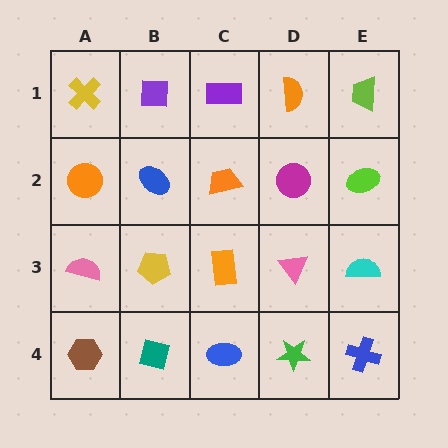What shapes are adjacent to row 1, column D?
A magenta circle (row 2, column D), a purple rectangle (row 1, column C), a lime trapezoid (row 1, column E).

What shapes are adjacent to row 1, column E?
A lime ellipse (row 2, column E), an orange semicircle (row 1, column D).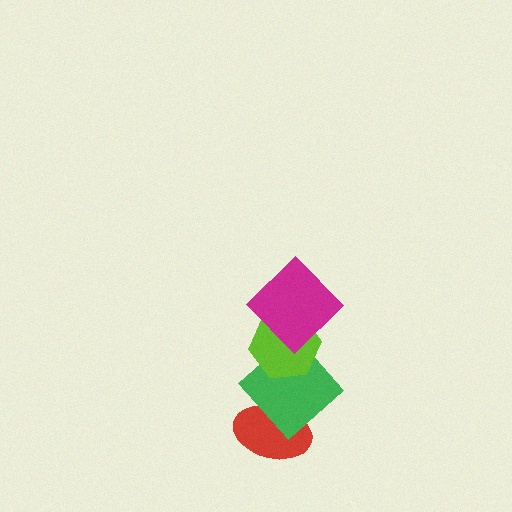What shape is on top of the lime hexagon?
The magenta diamond is on top of the lime hexagon.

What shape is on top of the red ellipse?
The green diamond is on top of the red ellipse.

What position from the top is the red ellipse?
The red ellipse is 4th from the top.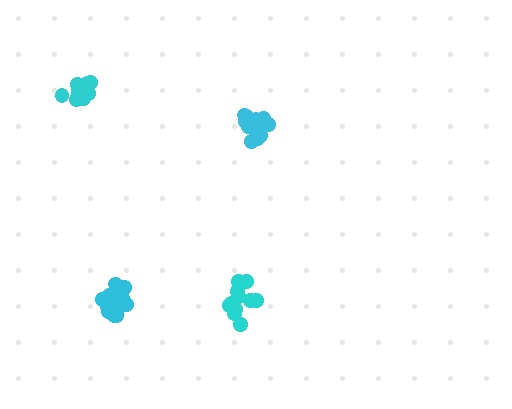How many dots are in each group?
Group 1: 13 dots, Group 2: 12 dots, Group 3: 16 dots, Group 4: 11 dots (52 total).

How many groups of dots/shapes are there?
There are 4 groups.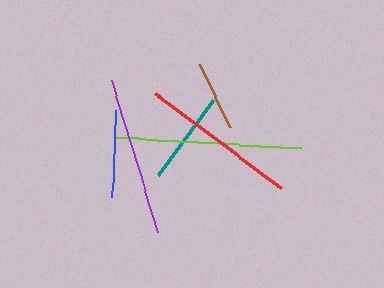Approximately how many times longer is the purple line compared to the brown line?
The purple line is approximately 2.2 times the length of the brown line.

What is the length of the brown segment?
The brown segment is approximately 71 pixels long.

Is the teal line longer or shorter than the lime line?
The lime line is longer than the teal line.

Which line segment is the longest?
The lime line is the longest at approximately 185 pixels.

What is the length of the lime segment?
The lime segment is approximately 185 pixels long.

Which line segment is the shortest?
The brown line is the shortest at approximately 71 pixels.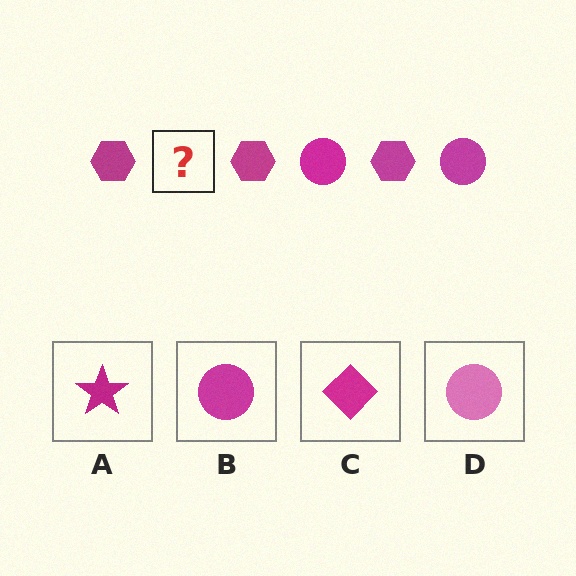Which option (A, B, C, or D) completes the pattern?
B.